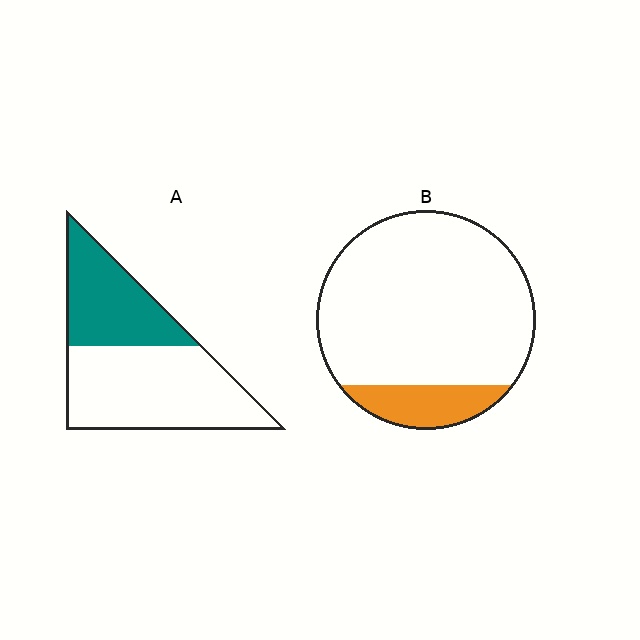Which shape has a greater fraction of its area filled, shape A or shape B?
Shape A.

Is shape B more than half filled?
No.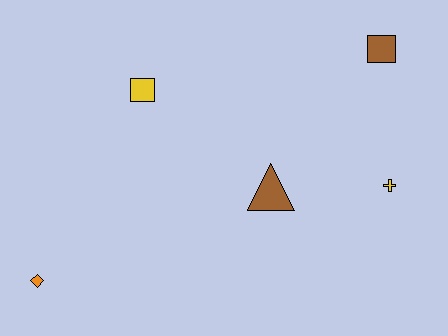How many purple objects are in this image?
There are no purple objects.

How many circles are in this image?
There are no circles.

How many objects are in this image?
There are 5 objects.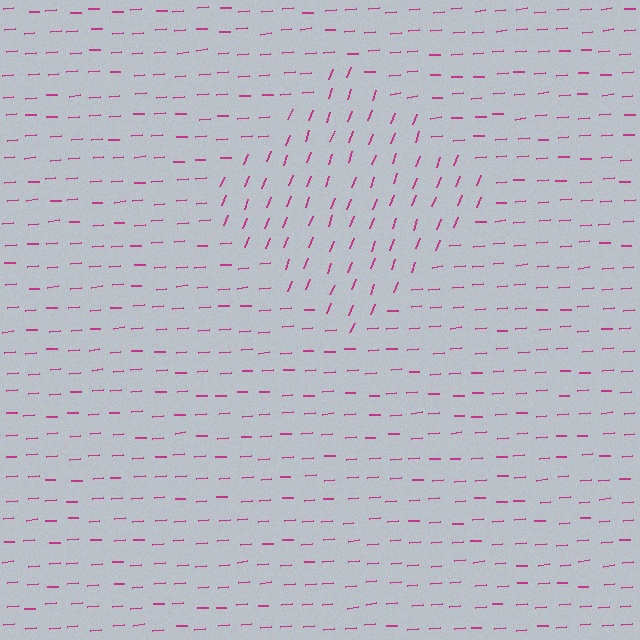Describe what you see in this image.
The image is filled with small magenta line segments. A diamond region in the image has lines oriented differently from the surrounding lines, creating a visible texture boundary.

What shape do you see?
I see a diamond.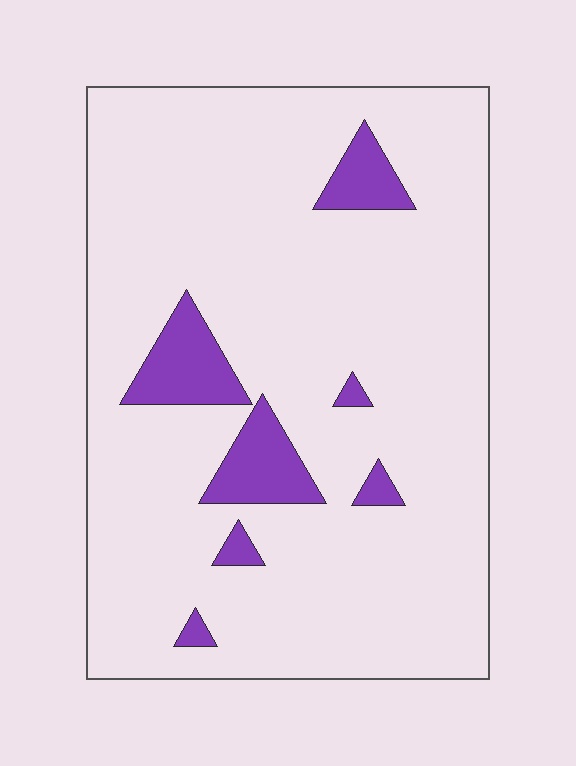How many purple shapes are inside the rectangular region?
7.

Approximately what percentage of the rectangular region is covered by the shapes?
Approximately 10%.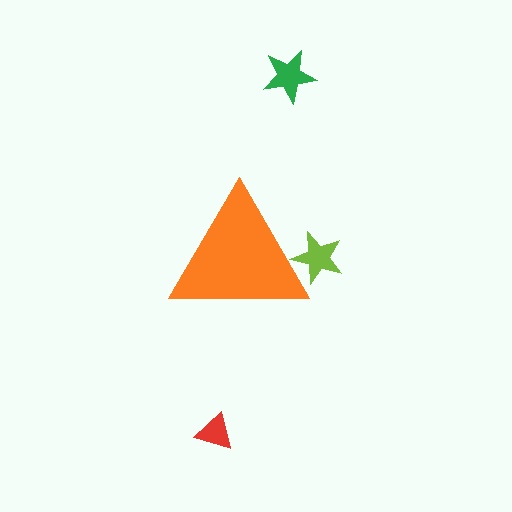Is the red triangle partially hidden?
No, the red triangle is fully visible.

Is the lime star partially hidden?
Yes, the lime star is partially hidden behind the orange triangle.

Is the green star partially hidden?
No, the green star is fully visible.